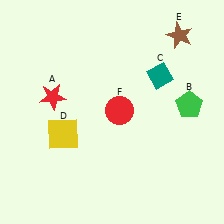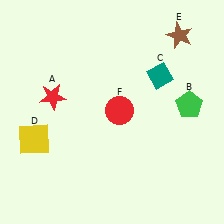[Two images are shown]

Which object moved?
The yellow square (D) moved left.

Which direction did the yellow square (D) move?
The yellow square (D) moved left.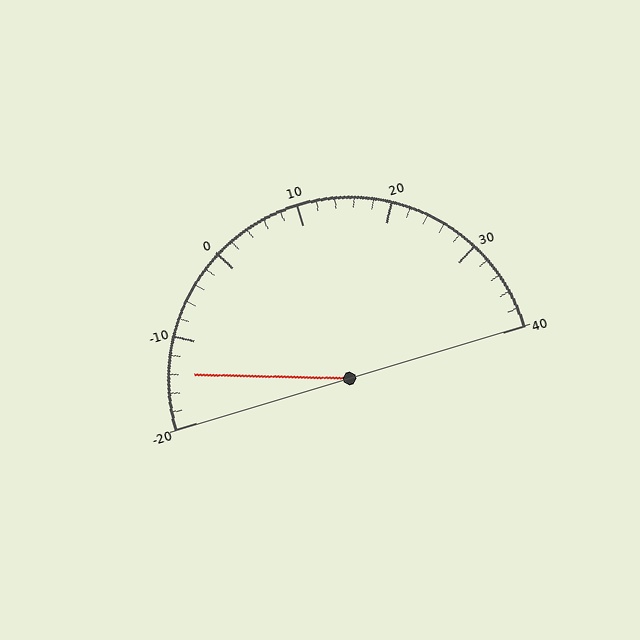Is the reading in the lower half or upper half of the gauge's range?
The reading is in the lower half of the range (-20 to 40).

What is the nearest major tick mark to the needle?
The nearest major tick mark is -10.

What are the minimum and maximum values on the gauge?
The gauge ranges from -20 to 40.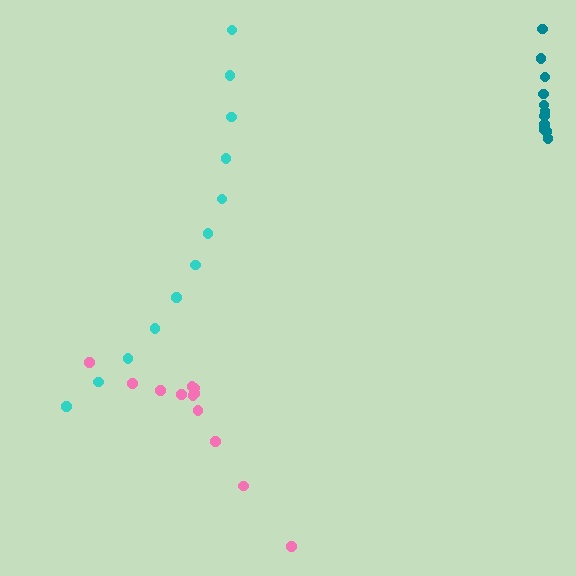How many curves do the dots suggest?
There are 3 distinct paths.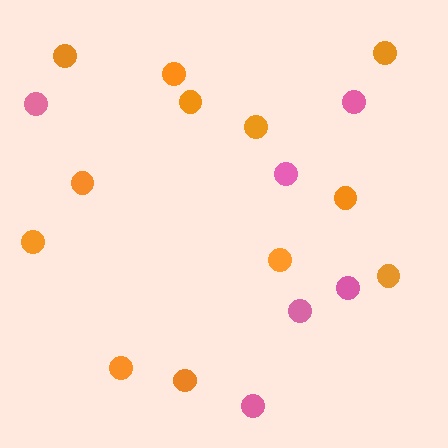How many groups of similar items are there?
There are 2 groups: one group of pink circles (6) and one group of orange circles (12).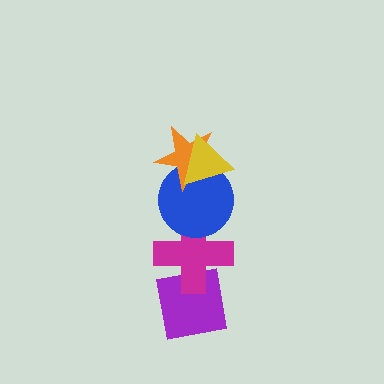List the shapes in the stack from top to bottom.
From top to bottom: the yellow triangle, the orange star, the blue circle, the magenta cross, the purple square.